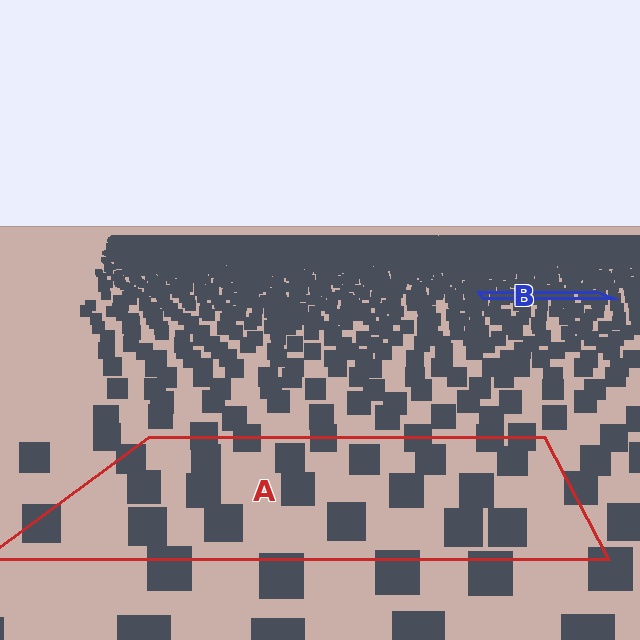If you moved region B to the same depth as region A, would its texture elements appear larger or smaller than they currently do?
They would appear larger. At a closer depth, the same texture elements are projected at a bigger on-screen size.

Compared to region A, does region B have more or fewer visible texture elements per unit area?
Region B has more texture elements per unit area — they are packed more densely because it is farther away.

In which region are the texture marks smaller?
The texture marks are smaller in region B, because it is farther away.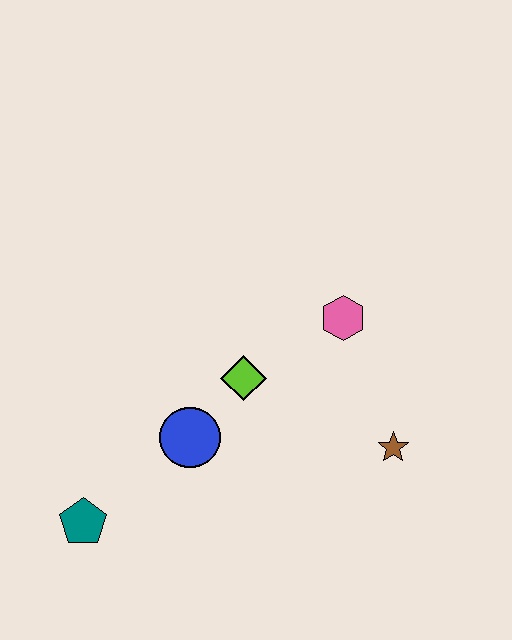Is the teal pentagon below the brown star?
Yes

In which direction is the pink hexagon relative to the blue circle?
The pink hexagon is to the right of the blue circle.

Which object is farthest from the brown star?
The teal pentagon is farthest from the brown star.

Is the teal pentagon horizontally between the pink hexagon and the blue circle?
No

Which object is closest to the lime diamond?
The blue circle is closest to the lime diamond.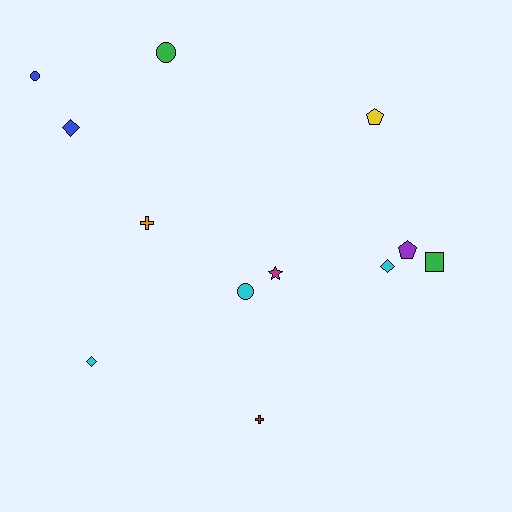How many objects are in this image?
There are 12 objects.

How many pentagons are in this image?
There are 2 pentagons.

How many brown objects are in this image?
There are no brown objects.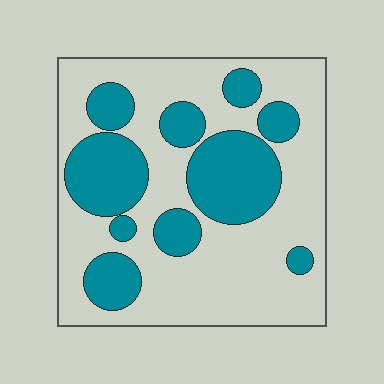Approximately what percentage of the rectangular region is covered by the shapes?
Approximately 35%.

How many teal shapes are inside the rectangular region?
10.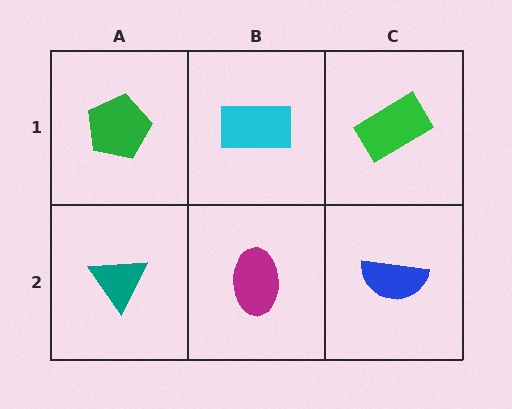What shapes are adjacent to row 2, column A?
A green pentagon (row 1, column A), a magenta ellipse (row 2, column B).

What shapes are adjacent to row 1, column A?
A teal triangle (row 2, column A), a cyan rectangle (row 1, column B).